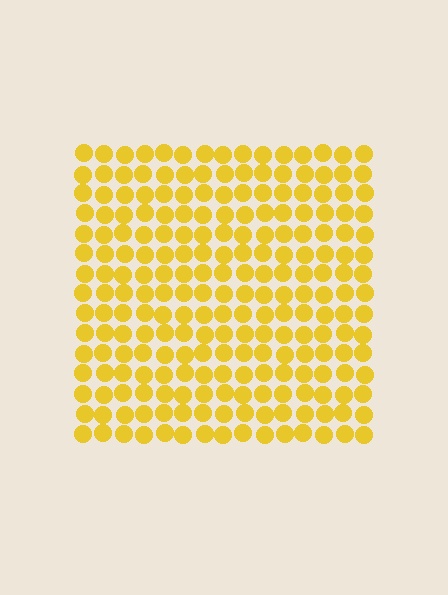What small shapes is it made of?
It is made of small circles.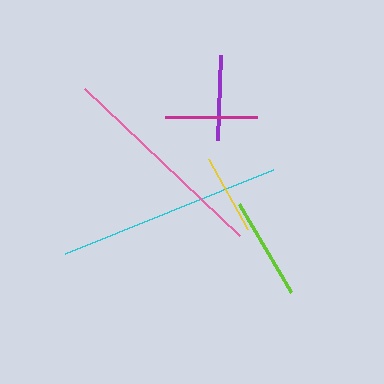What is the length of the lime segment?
The lime segment is approximately 102 pixels long.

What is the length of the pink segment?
The pink segment is approximately 213 pixels long.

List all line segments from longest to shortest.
From longest to shortest: cyan, pink, lime, magenta, purple, yellow.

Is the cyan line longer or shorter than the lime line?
The cyan line is longer than the lime line.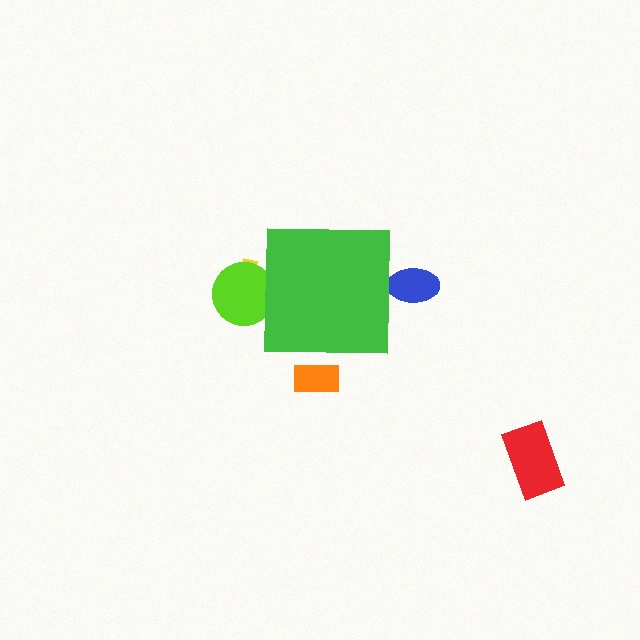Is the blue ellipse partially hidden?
Yes, the blue ellipse is partially hidden behind the green square.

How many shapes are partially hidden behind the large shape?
4 shapes are partially hidden.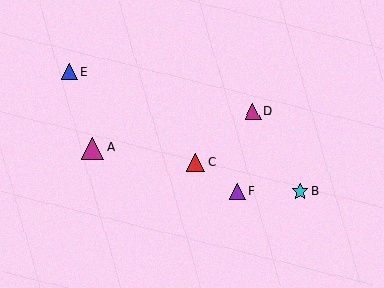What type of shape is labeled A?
Shape A is a magenta triangle.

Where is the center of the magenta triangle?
The center of the magenta triangle is at (92, 148).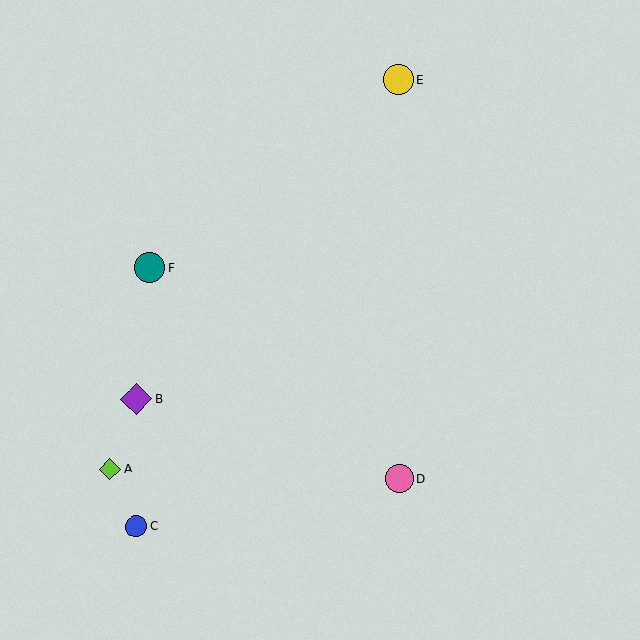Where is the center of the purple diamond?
The center of the purple diamond is at (136, 399).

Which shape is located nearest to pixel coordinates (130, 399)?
The purple diamond (labeled B) at (136, 399) is nearest to that location.